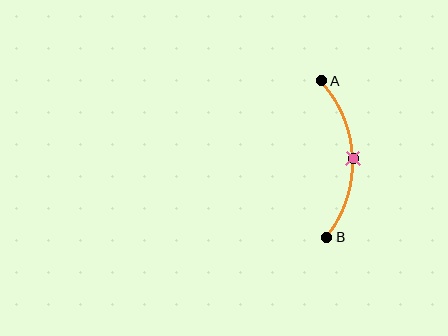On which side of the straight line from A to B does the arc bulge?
The arc bulges to the right of the straight line connecting A and B.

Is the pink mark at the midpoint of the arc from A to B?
Yes. The pink mark lies on the arc at equal arc-length from both A and B — it is the arc midpoint.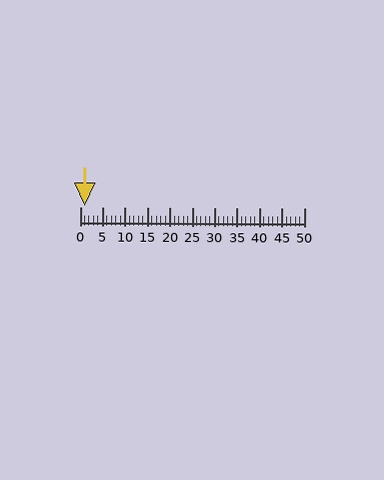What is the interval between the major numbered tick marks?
The major tick marks are spaced 5 units apart.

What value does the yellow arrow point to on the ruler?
The yellow arrow points to approximately 1.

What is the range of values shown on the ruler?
The ruler shows values from 0 to 50.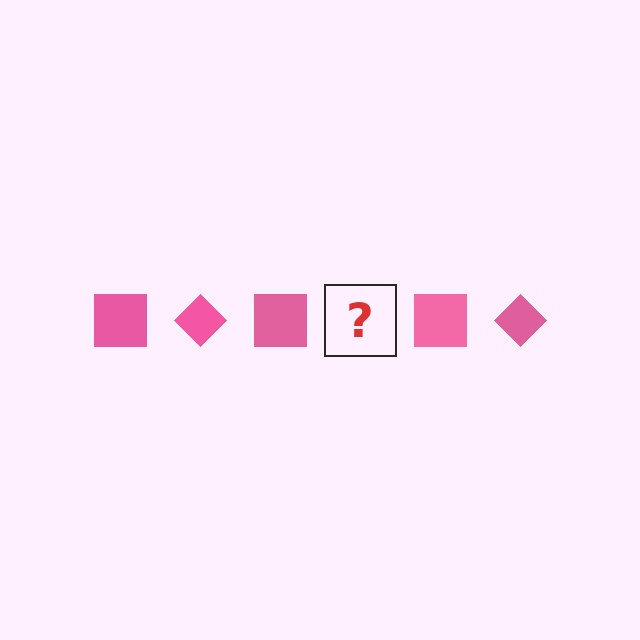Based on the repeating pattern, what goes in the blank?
The blank should be a pink diamond.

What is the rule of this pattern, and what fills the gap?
The rule is that the pattern cycles through square, diamond shapes in pink. The gap should be filled with a pink diamond.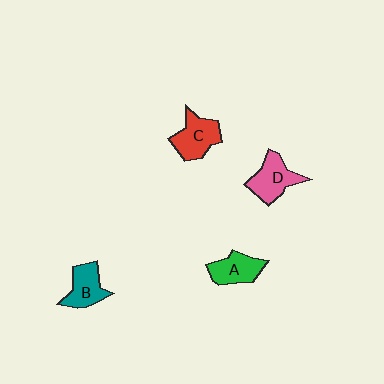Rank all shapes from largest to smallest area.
From largest to smallest: D (pink), C (red), A (green), B (teal).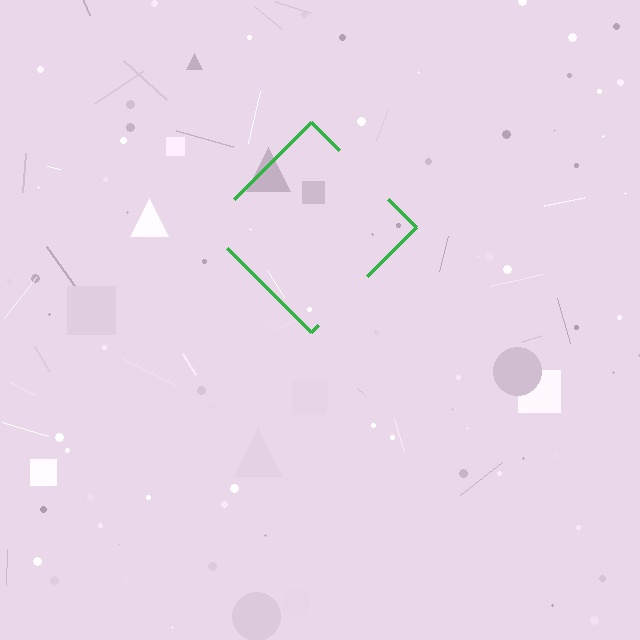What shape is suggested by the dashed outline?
The dashed outline suggests a diamond.